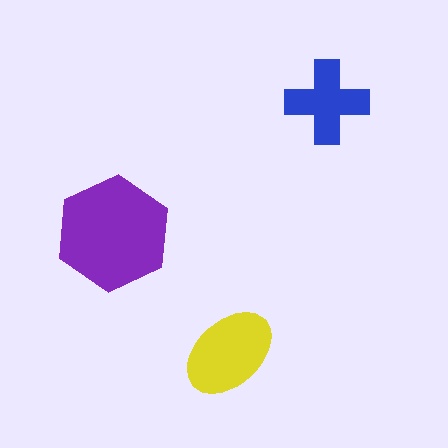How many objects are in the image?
There are 3 objects in the image.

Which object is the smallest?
The blue cross.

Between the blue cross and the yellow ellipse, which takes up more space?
The yellow ellipse.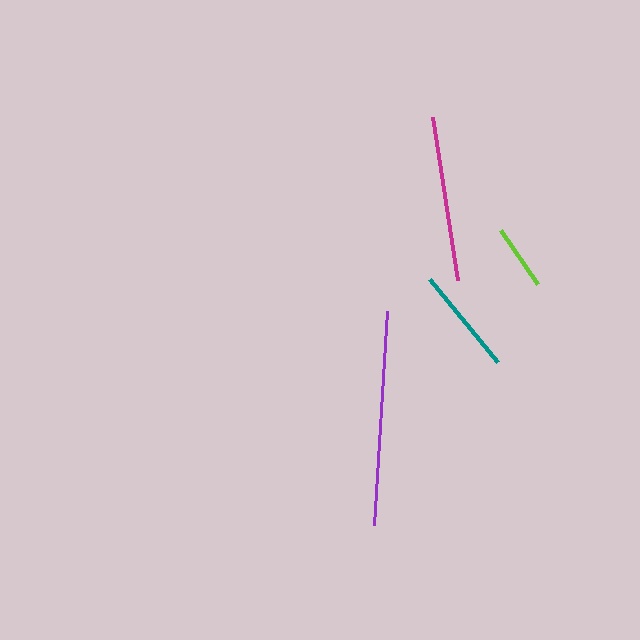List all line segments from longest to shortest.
From longest to shortest: purple, magenta, teal, lime.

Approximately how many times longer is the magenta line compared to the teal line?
The magenta line is approximately 1.5 times the length of the teal line.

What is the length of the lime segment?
The lime segment is approximately 65 pixels long.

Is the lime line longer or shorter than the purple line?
The purple line is longer than the lime line.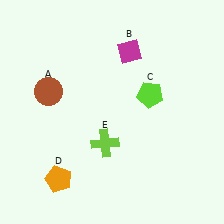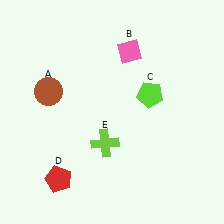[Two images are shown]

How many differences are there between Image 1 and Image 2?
There are 2 differences between the two images.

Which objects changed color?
B changed from magenta to pink. D changed from orange to red.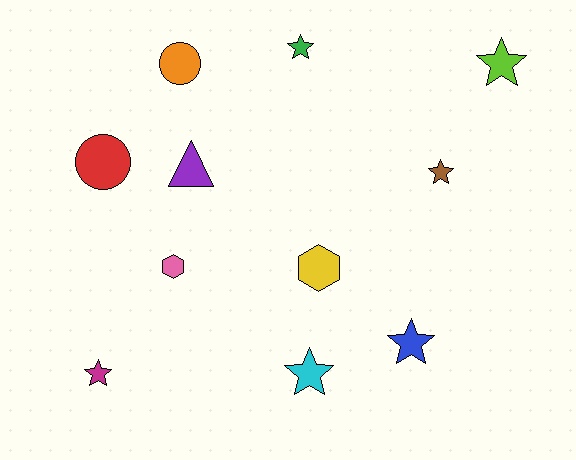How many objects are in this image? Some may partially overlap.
There are 11 objects.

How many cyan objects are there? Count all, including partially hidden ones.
There is 1 cyan object.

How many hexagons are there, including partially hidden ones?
There are 2 hexagons.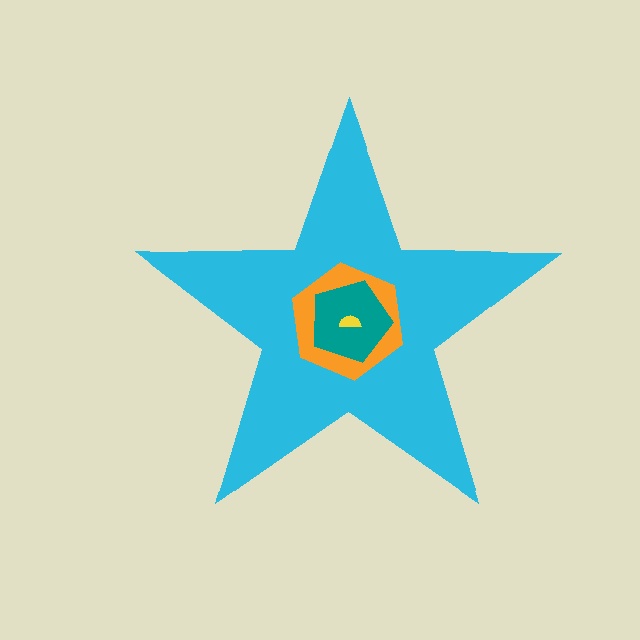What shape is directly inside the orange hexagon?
The teal pentagon.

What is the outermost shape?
The cyan star.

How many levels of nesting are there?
4.